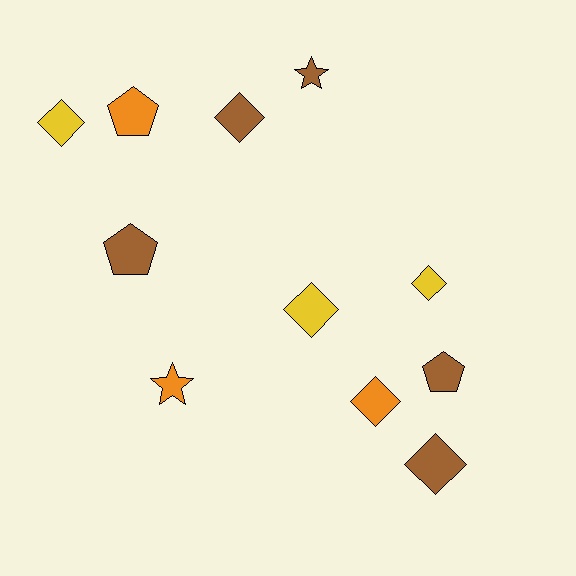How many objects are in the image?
There are 11 objects.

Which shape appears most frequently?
Diamond, with 6 objects.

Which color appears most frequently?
Brown, with 5 objects.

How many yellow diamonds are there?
There are 3 yellow diamonds.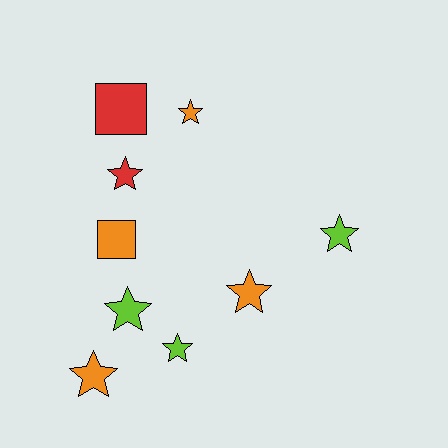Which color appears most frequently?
Orange, with 4 objects.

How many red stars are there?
There is 1 red star.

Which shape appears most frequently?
Star, with 7 objects.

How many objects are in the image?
There are 9 objects.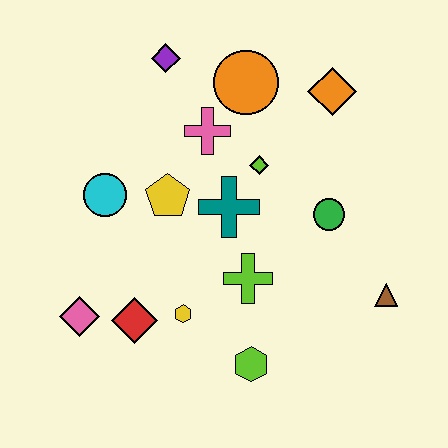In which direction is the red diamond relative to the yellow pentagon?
The red diamond is below the yellow pentagon.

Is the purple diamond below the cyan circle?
No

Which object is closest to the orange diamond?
The orange circle is closest to the orange diamond.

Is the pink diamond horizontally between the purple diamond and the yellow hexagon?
No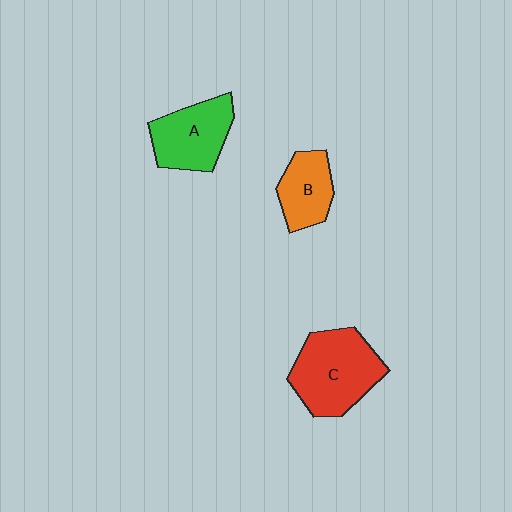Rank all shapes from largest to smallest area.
From largest to smallest: C (red), A (green), B (orange).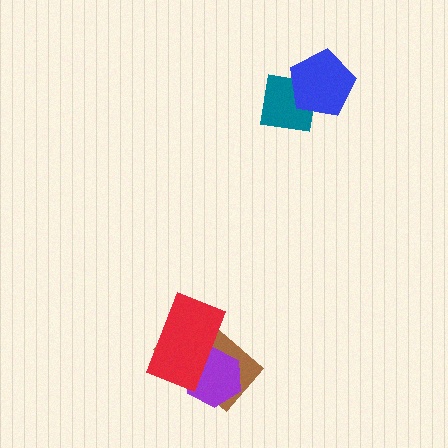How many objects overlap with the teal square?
1 object overlaps with the teal square.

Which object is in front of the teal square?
The blue pentagon is in front of the teal square.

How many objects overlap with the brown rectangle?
2 objects overlap with the brown rectangle.